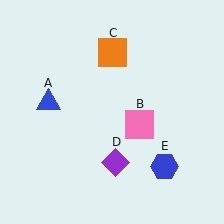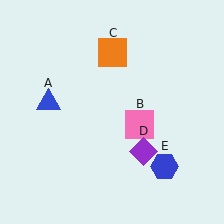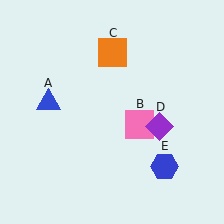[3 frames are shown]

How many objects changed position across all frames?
1 object changed position: purple diamond (object D).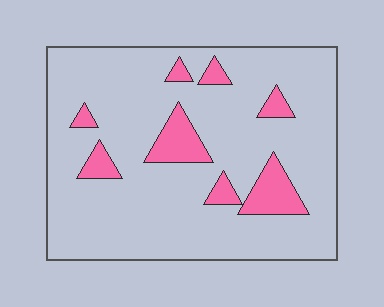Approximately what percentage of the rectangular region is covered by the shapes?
Approximately 15%.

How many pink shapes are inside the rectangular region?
8.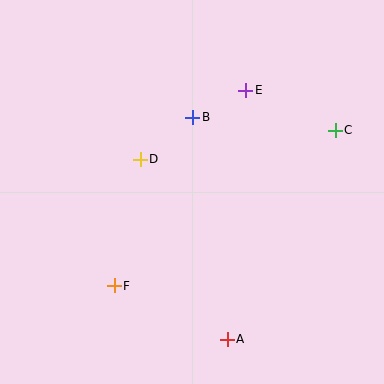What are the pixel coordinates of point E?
Point E is at (246, 90).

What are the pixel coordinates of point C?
Point C is at (335, 130).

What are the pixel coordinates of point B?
Point B is at (193, 117).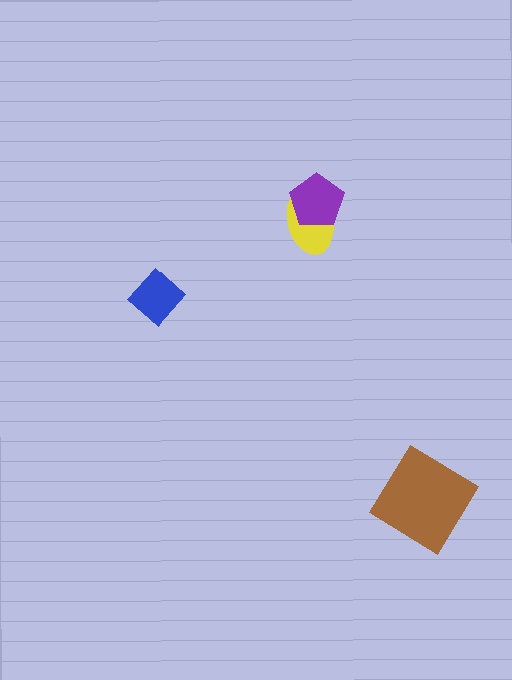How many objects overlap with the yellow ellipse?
1 object overlaps with the yellow ellipse.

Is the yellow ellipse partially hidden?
Yes, it is partially covered by another shape.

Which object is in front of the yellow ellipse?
The purple pentagon is in front of the yellow ellipse.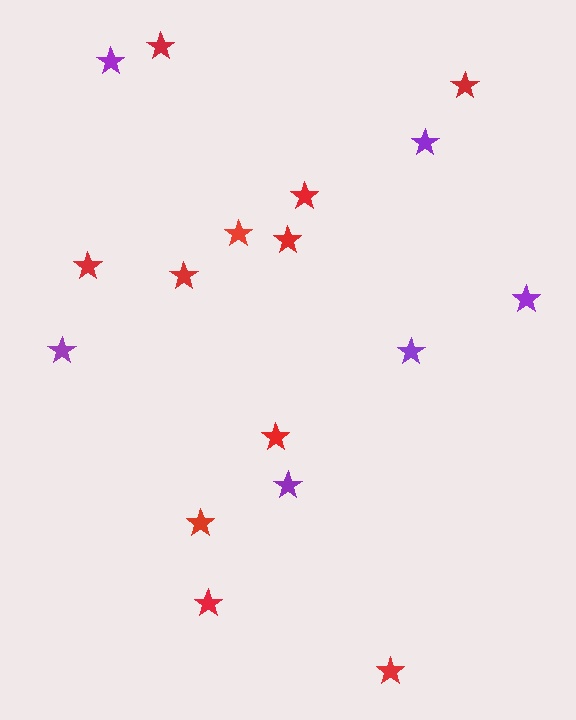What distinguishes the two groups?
There are 2 groups: one group of purple stars (6) and one group of red stars (11).